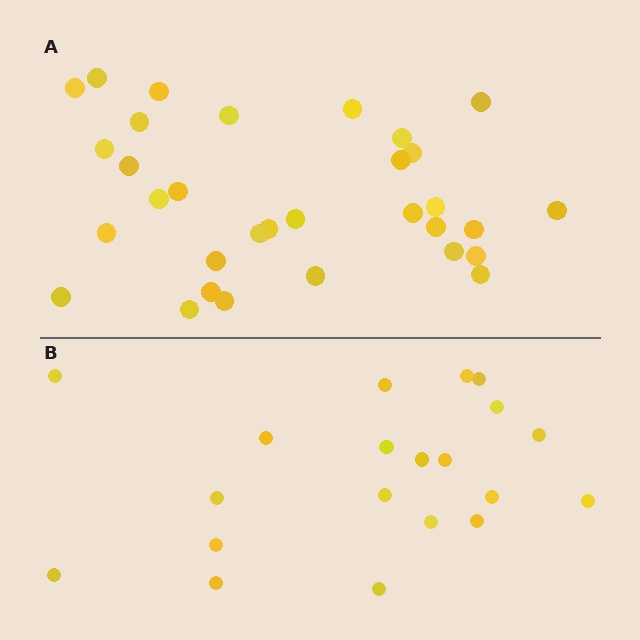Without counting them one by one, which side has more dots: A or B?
Region A (the top region) has more dots.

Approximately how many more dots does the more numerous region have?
Region A has roughly 12 or so more dots than region B.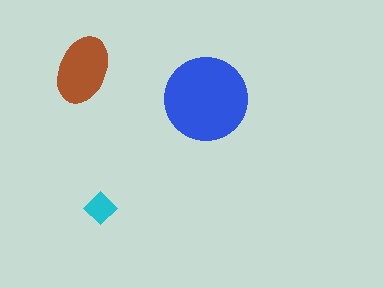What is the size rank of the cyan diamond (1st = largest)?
3rd.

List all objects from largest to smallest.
The blue circle, the brown ellipse, the cyan diamond.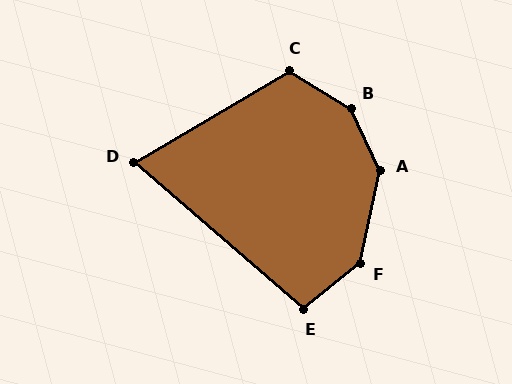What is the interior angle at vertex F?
Approximately 141 degrees (obtuse).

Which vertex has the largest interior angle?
B, at approximately 147 degrees.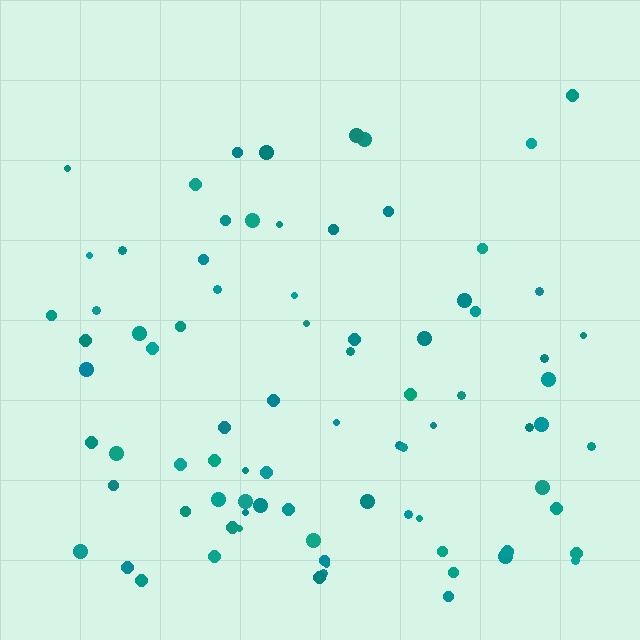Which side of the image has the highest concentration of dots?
The bottom.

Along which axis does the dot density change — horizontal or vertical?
Vertical.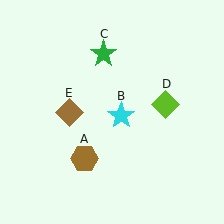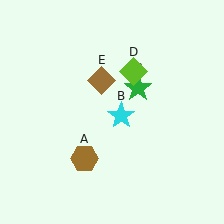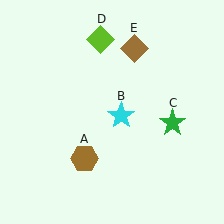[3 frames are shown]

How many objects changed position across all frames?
3 objects changed position: green star (object C), lime diamond (object D), brown diamond (object E).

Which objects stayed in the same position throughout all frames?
Brown hexagon (object A) and cyan star (object B) remained stationary.